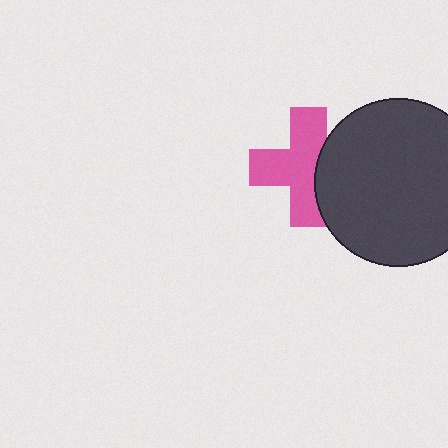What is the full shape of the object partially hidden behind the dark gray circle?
The partially hidden object is a pink cross.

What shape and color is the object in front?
The object in front is a dark gray circle.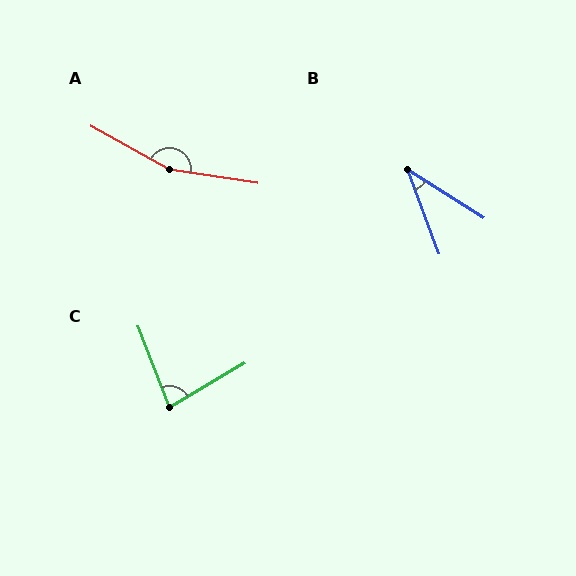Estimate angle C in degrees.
Approximately 80 degrees.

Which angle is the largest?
A, at approximately 159 degrees.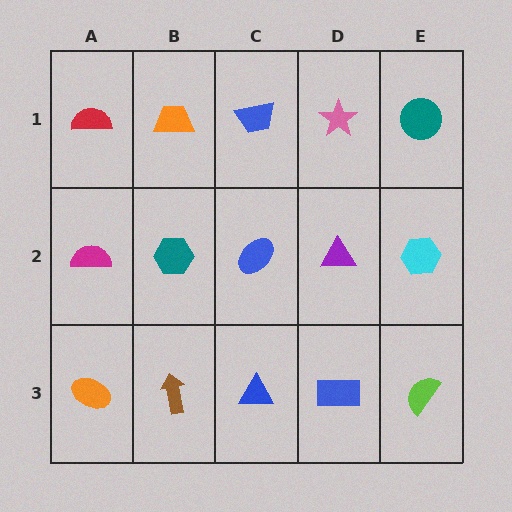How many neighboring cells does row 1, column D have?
3.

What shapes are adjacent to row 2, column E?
A teal circle (row 1, column E), a lime semicircle (row 3, column E), a purple triangle (row 2, column D).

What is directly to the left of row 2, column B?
A magenta semicircle.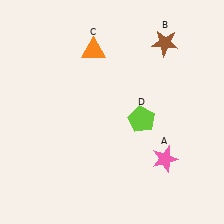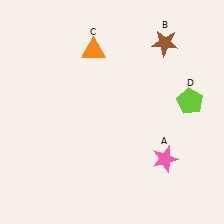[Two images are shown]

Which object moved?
The lime pentagon (D) moved right.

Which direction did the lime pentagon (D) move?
The lime pentagon (D) moved right.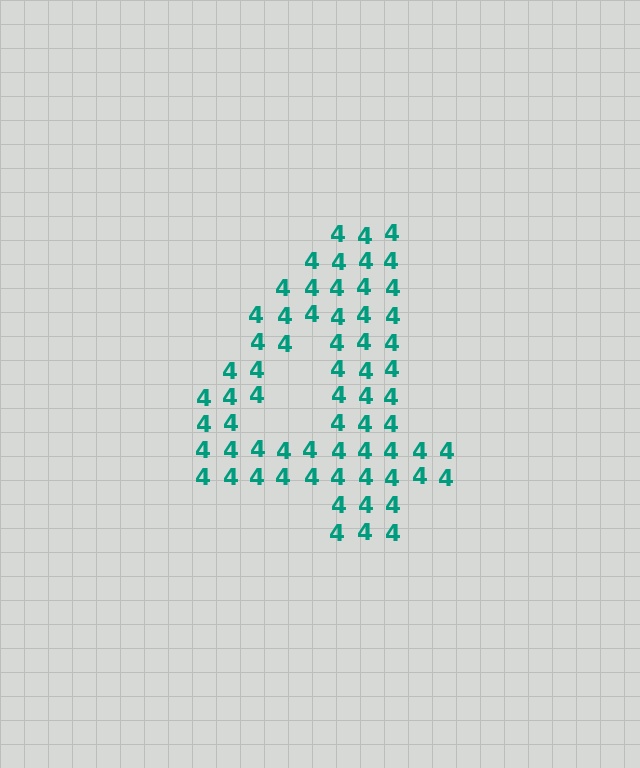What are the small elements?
The small elements are digit 4's.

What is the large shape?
The large shape is the digit 4.